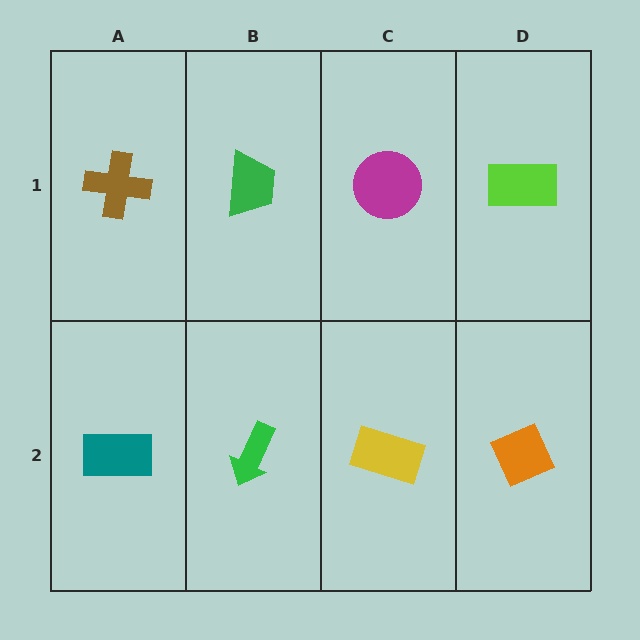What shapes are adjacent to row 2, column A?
A brown cross (row 1, column A), a green arrow (row 2, column B).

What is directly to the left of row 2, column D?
A yellow rectangle.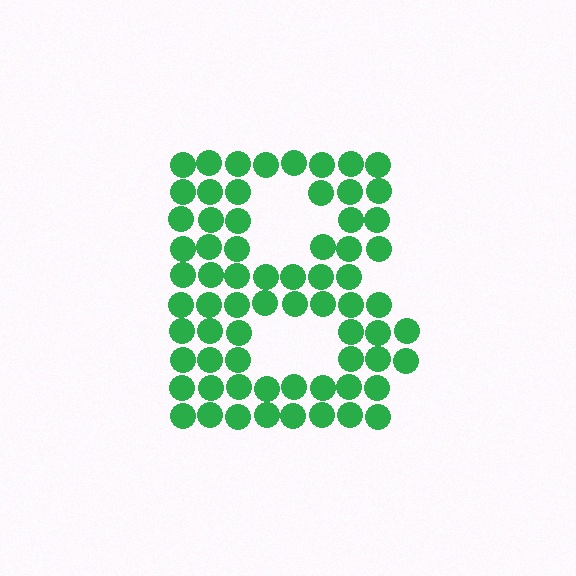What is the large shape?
The large shape is the letter B.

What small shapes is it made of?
It is made of small circles.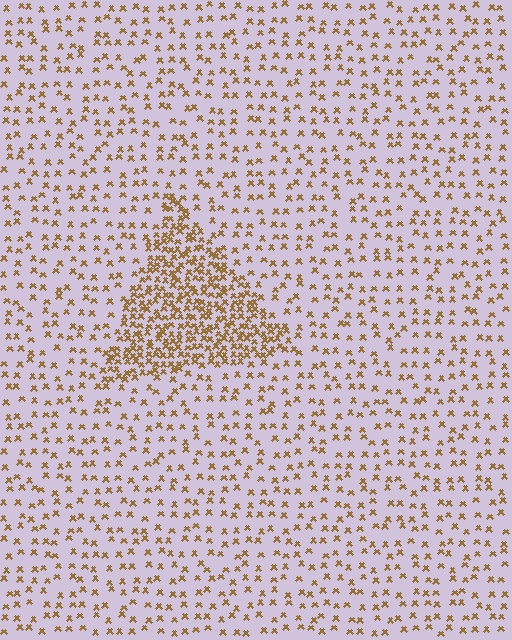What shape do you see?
I see a triangle.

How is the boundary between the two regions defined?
The boundary is defined by a change in element density (approximately 2.8x ratio). All elements are the same color, size, and shape.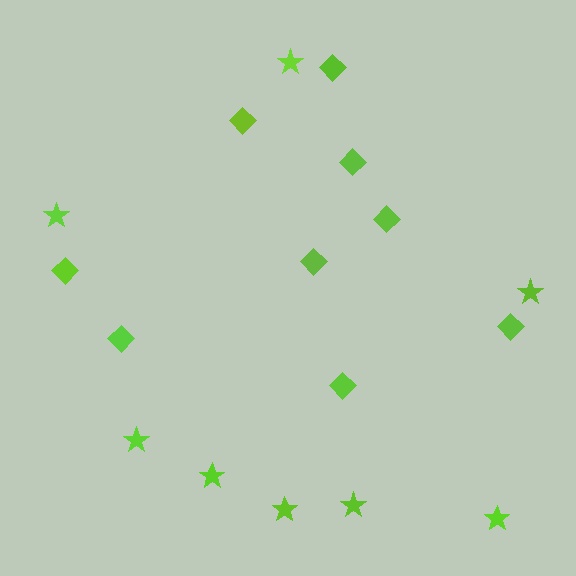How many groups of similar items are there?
There are 2 groups: one group of stars (8) and one group of diamonds (9).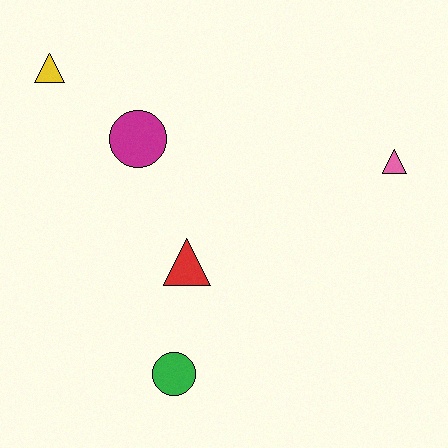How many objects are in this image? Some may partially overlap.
There are 5 objects.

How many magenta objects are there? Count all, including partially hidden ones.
There is 1 magenta object.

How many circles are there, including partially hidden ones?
There are 2 circles.